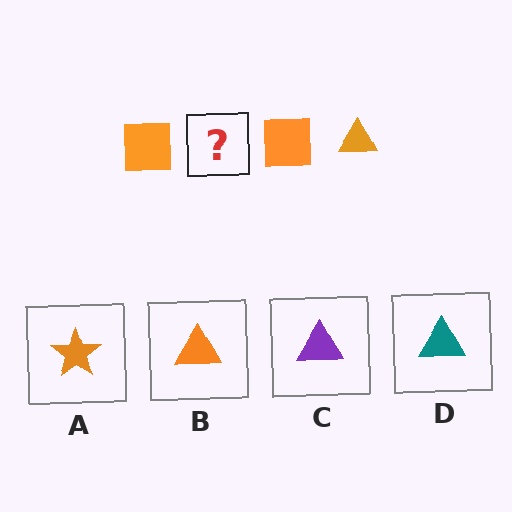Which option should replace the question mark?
Option B.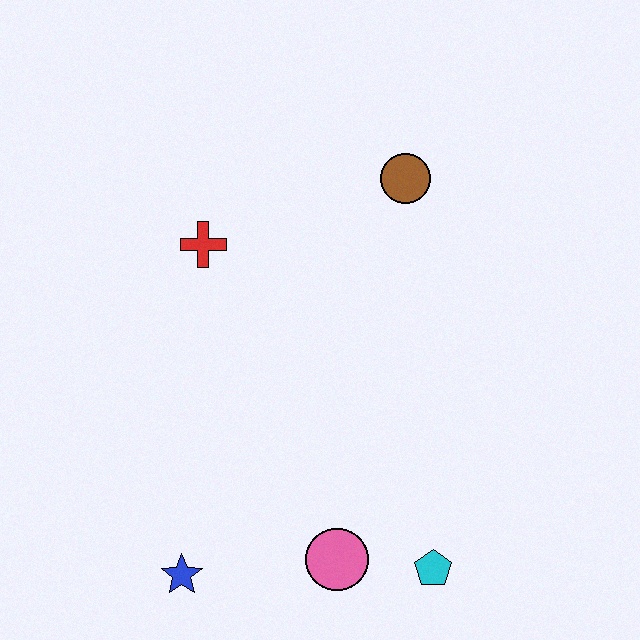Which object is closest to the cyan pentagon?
The pink circle is closest to the cyan pentagon.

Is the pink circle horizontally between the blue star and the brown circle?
Yes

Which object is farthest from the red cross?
The cyan pentagon is farthest from the red cross.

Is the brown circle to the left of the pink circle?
No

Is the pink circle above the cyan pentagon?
Yes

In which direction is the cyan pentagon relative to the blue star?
The cyan pentagon is to the right of the blue star.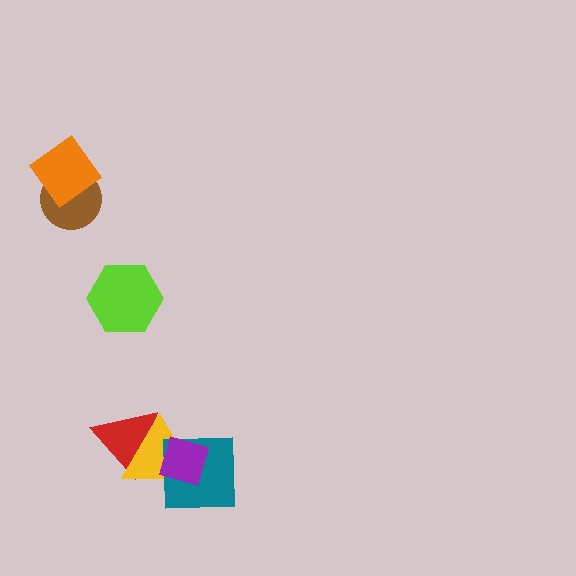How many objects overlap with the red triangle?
3 objects overlap with the red triangle.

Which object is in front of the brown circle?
The orange diamond is in front of the brown circle.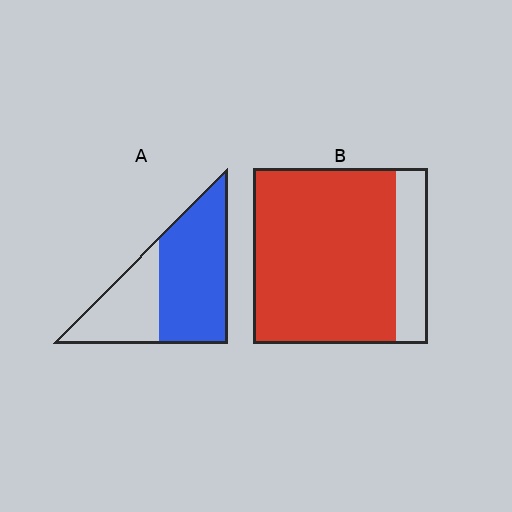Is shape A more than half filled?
Yes.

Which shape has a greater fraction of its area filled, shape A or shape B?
Shape B.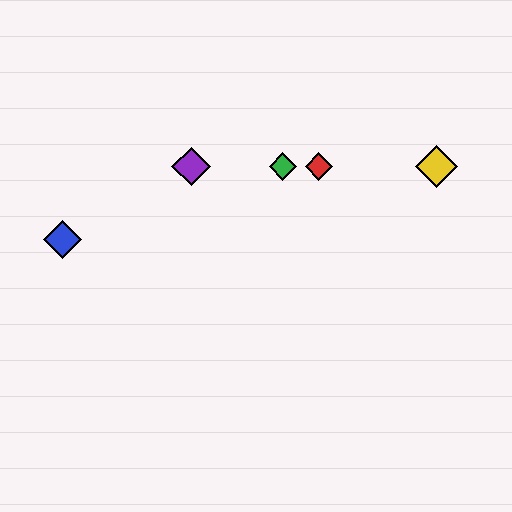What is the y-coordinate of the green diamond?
The green diamond is at y≈167.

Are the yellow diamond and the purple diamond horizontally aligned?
Yes, both are at y≈167.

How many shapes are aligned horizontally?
4 shapes (the red diamond, the green diamond, the yellow diamond, the purple diamond) are aligned horizontally.